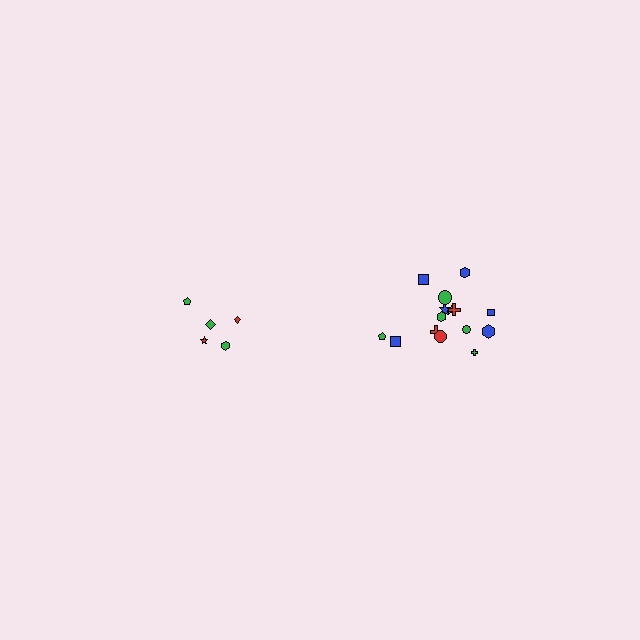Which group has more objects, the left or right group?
The right group.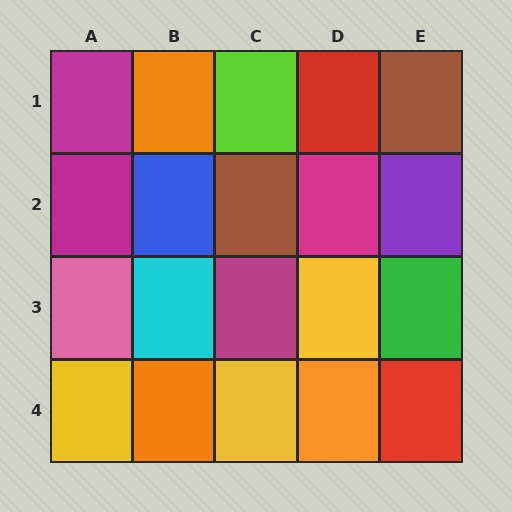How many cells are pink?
1 cell is pink.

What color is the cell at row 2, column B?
Blue.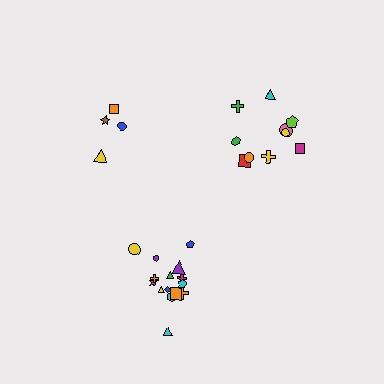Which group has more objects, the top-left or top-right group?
The top-right group.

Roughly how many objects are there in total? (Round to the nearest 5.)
Roughly 30 objects in total.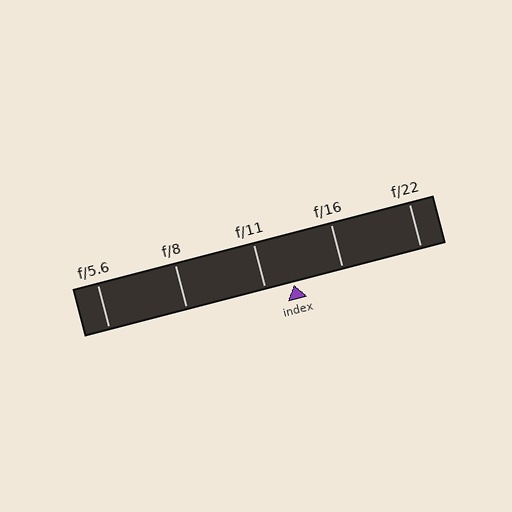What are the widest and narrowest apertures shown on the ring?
The widest aperture shown is f/5.6 and the narrowest is f/22.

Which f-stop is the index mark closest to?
The index mark is closest to f/11.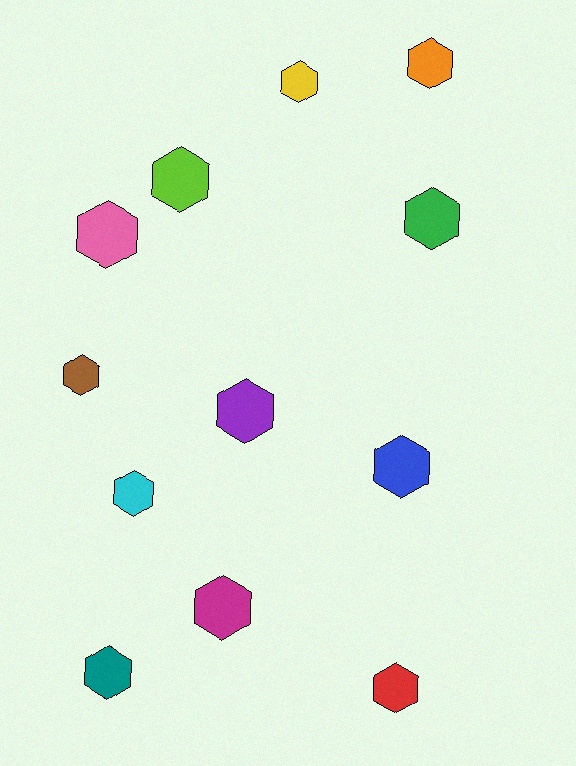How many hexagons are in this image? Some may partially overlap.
There are 12 hexagons.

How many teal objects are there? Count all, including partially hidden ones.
There is 1 teal object.